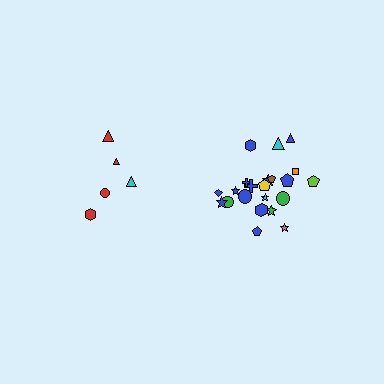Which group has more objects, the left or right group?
The right group.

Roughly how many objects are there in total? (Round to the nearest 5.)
Roughly 25 objects in total.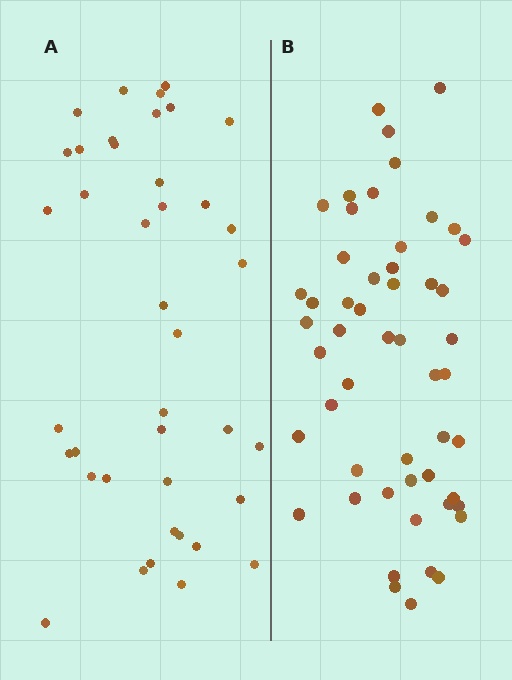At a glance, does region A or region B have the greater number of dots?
Region B (the right region) has more dots.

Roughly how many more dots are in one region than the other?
Region B has roughly 12 or so more dots than region A.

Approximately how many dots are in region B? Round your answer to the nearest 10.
About 50 dots. (The exact count is 52, which rounds to 50.)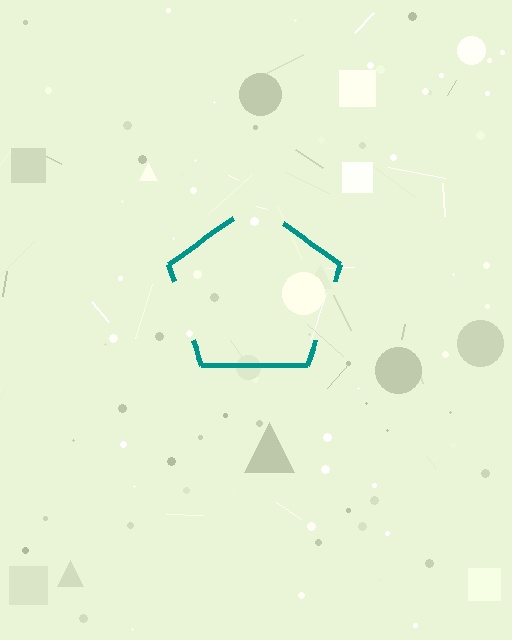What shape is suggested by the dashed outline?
The dashed outline suggests a pentagon.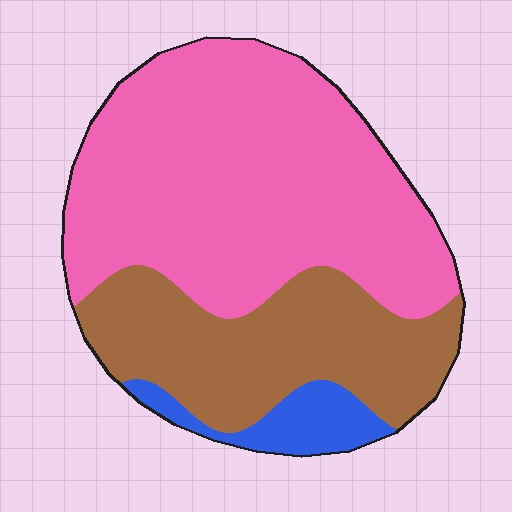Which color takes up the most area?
Pink, at roughly 60%.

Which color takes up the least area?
Blue, at roughly 10%.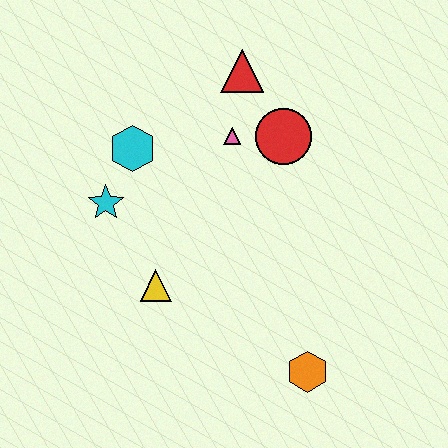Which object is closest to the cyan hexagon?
The cyan star is closest to the cyan hexagon.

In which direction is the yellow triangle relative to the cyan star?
The yellow triangle is below the cyan star.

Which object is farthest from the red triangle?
The orange hexagon is farthest from the red triangle.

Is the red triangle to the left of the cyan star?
No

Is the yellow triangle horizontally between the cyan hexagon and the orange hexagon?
Yes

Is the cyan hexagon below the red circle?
Yes